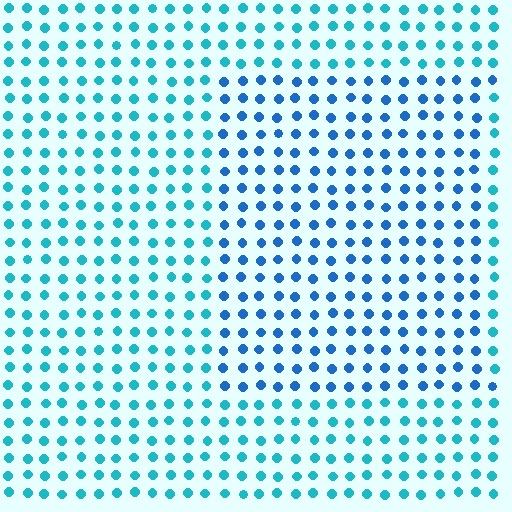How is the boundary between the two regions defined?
The boundary is defined purely by a slight shift in hue (about 29 degrees). Spacing, size, and orientation are identical on both sides.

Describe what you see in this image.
The image is filled with small cyan elements in a uniform arrangement. A rectangle-shaped region is visible where the elements are tinted to a slightly different hue, forming a subtle color boundary.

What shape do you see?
I see a rectangle.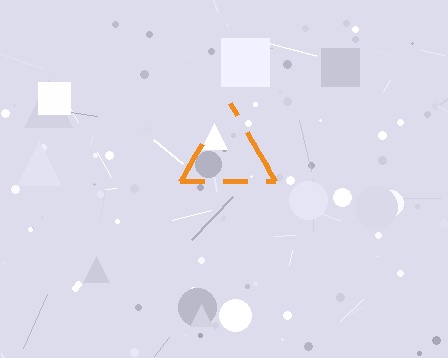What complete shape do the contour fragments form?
The contour fragments form a triangle.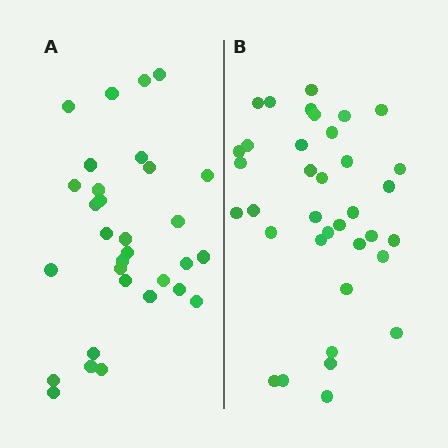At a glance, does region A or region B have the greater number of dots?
Region B (the right region) has more dots.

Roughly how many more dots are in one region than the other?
Region B has about 5 more dots than region A.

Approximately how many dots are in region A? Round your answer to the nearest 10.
About 30 dots. (The exact count is 31, which rounds to 30.)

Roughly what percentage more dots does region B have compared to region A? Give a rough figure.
About 15% more.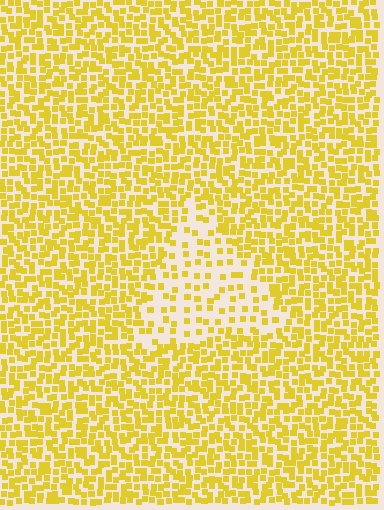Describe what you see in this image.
The image contains small yellow elements arranged at two different densities. A triangle-shaped region is visible where the elements are less densely packed than the surrounding area.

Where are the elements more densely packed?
The elements are more densely packed outside the triangle boundary.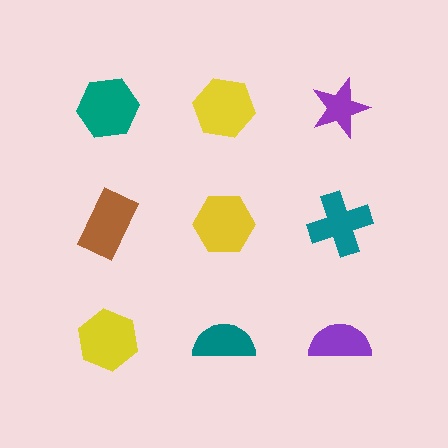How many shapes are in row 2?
3 shapes.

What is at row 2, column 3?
A teal cross.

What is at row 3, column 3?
A purple semicircle.